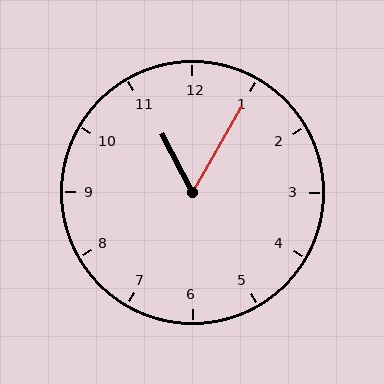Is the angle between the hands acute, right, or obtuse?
It is acute.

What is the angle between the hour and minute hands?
Approximately 58 degrees.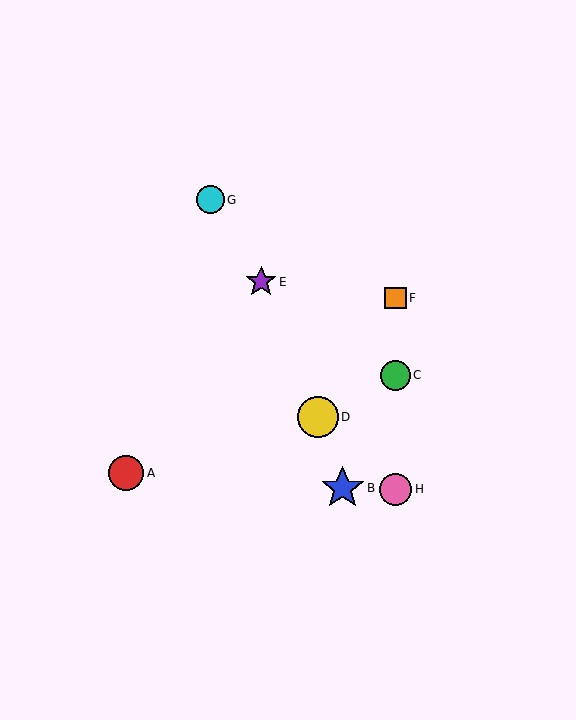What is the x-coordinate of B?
Object B is at x≈343.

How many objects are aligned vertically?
3 objects (C, F, H) are aligned vertically.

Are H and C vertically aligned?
Yes, both are at x≈395.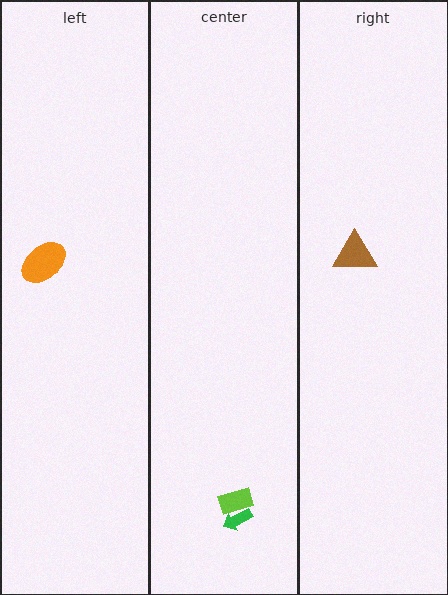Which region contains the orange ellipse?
The left region.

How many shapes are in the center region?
2.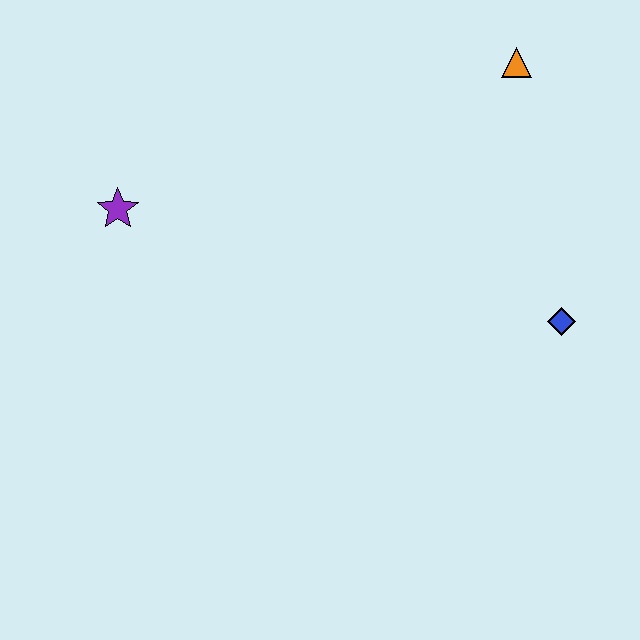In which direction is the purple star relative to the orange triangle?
The purple star is to the left of the orange triangle.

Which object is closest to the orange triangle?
The blue diamond is closest to the orange triangle.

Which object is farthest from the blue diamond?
The purple star is farthest from the blue diamond.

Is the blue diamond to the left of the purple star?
No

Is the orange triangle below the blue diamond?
No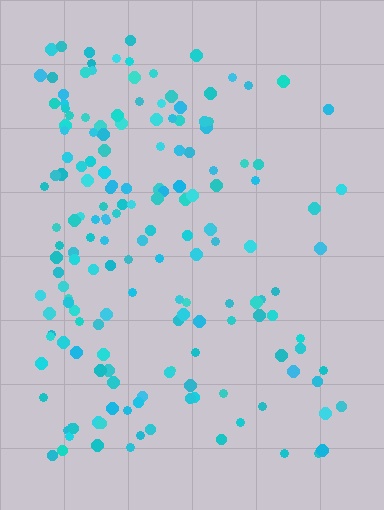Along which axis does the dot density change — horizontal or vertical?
Horizontal.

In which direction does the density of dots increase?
From right to left, with the left side densest.